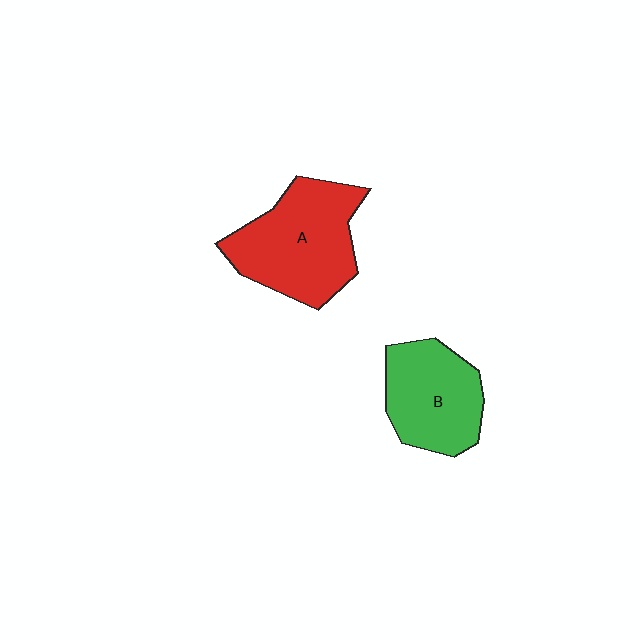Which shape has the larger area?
Shape A (red).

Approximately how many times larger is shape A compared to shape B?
Approximately 1.3 times.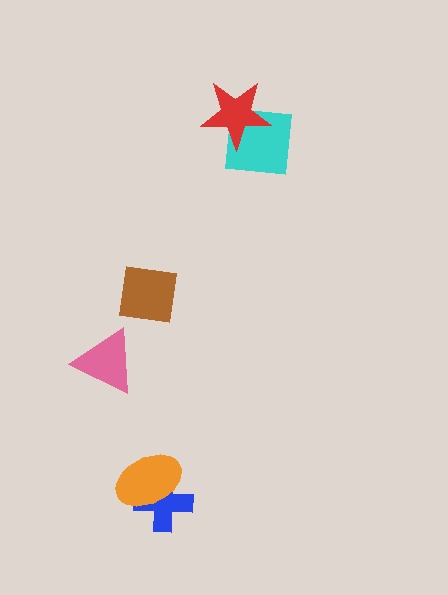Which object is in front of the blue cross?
The orange ellipse is in front of the blue cross.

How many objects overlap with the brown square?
0 objects overlap with the brown square.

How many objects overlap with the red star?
1 object overlaps with the red star.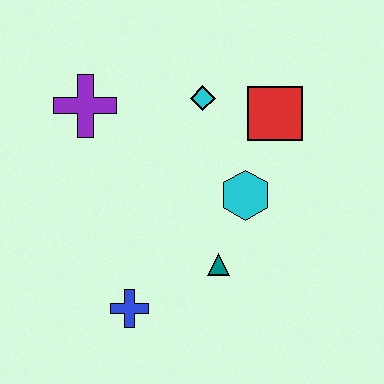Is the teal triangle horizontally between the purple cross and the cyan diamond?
No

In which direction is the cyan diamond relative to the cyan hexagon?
The cyan diamond is above the cyan hexagon.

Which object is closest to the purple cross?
The cyan diamond is closest to the purple cross.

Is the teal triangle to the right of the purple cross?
Yes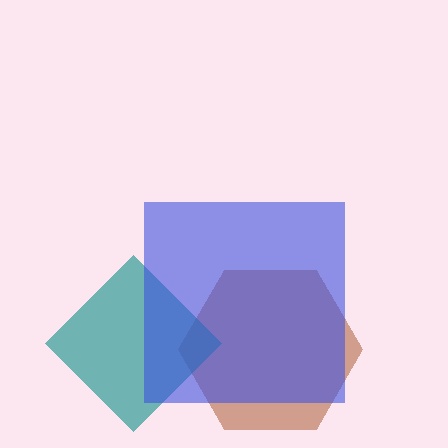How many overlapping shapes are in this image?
There are 3 overlapping shapes in the image.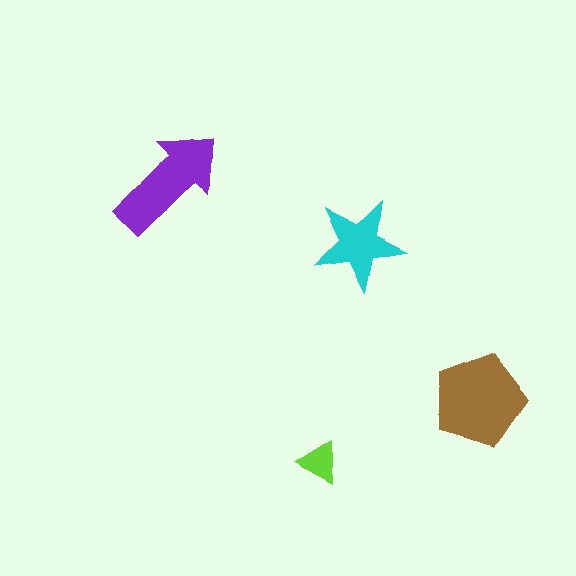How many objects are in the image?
There are 4 objects in the image.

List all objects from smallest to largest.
The lime triangle, the cyan star, the purple arrow, the brown pentagon.